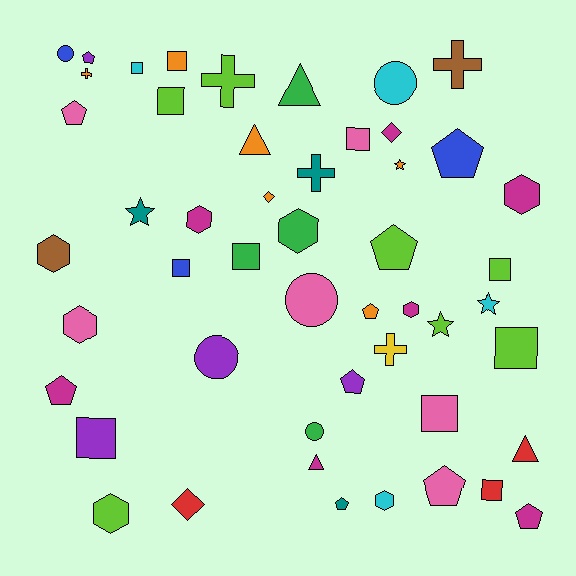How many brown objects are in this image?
There are 2 brown objects.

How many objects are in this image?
There are 50 objects.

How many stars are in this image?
There are 4 stars.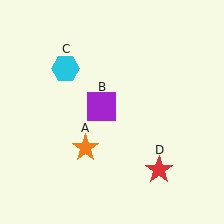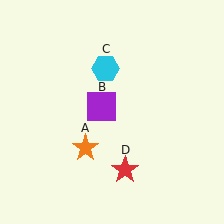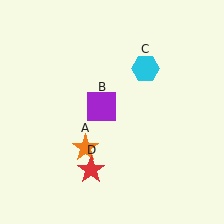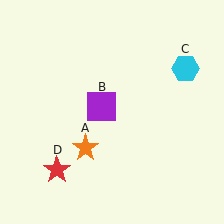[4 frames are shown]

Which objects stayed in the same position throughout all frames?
Orange star (object A) and purple square (object B) remained stationary.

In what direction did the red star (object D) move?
The red star (object D) moved left.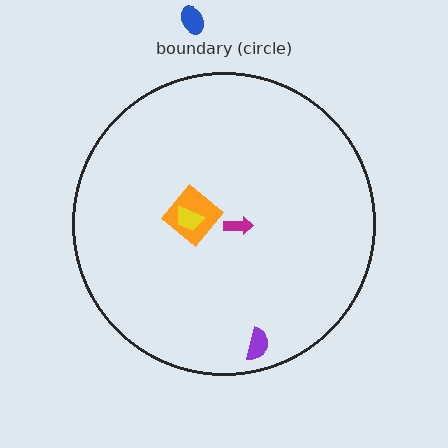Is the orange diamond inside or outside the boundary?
Inside.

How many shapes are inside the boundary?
4 inside, 1 outside.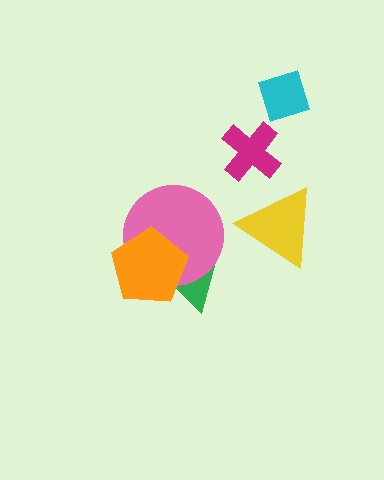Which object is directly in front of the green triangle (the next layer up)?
The pink circle is directly in front of the green triangle.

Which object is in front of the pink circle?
The orange pentagon is in front of the pink circle.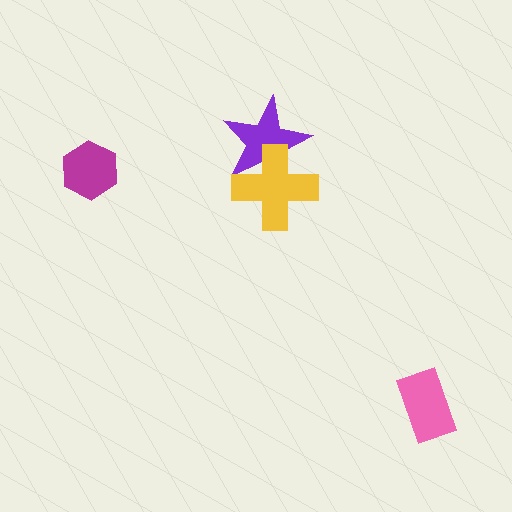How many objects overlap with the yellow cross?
1 object overlaps with the yellow cross.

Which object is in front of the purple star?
The yellow cross is in front of the purple star.